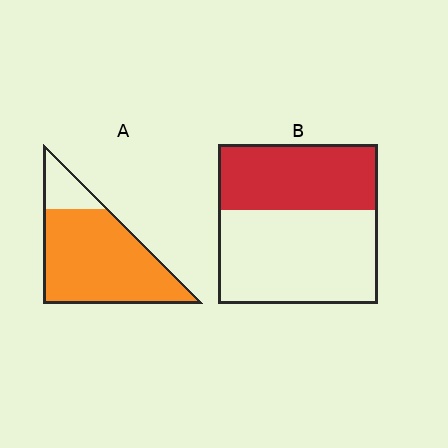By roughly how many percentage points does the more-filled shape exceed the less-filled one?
By roughly 40 percentage points (A over B).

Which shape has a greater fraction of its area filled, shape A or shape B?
Shape A.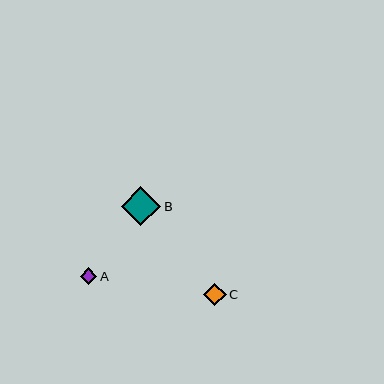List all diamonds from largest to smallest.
From largest to smallest: B, C, A.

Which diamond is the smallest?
Diamond A is the smallest with a size of approximately 16 pixels.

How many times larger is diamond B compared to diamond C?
Diamond B is approximately 1.8 times the size of diamond C.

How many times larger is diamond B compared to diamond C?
Diamond B is approximately 1.8 times the size of diamond C.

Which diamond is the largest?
Diamond B is the largest with a size of approximately 40 pixels.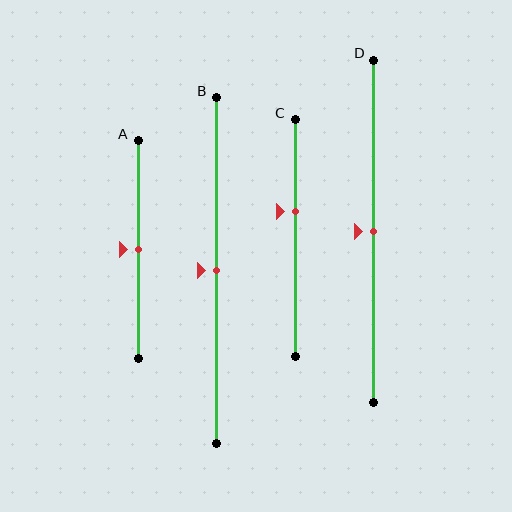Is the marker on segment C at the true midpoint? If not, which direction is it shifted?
No, the marker on segment C is shifted upward by about 11% of the segment length.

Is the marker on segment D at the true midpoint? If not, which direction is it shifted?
Yes, the marker on segment D is at the true midpoint.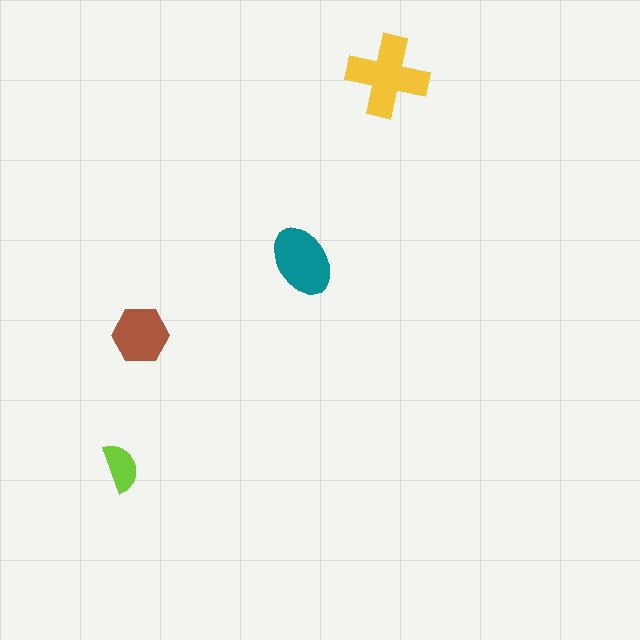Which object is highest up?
The yellow cross is topmost.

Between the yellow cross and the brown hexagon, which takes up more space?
The yellow cross.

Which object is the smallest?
The lime semicircle.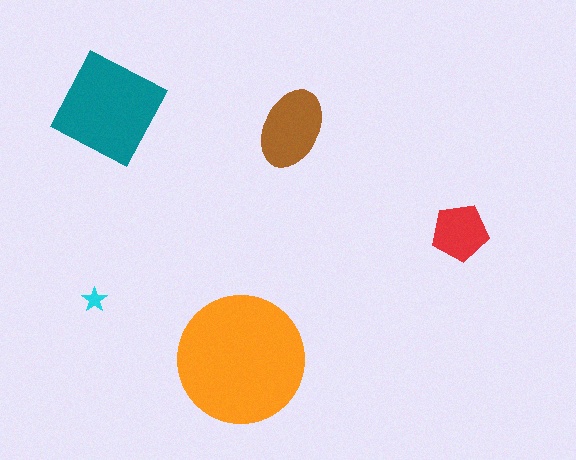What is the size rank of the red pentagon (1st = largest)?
4th.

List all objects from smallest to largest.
The cyan star, the red pentagon, the brown ellipse, the teal diamond, the orange circle.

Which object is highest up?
The teal diamond is topmost.